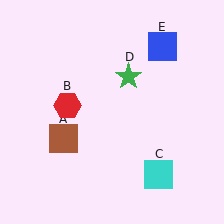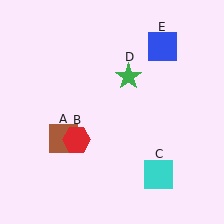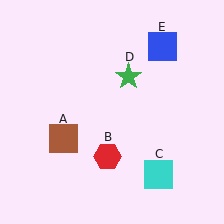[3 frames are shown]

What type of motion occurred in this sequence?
The red hexagon (object B) rotated counterclockwise around the center of the scene.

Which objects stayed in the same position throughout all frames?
Brown square (object A) and cyan square (object C) and green star (object D) and blue square (object E) remained stationary.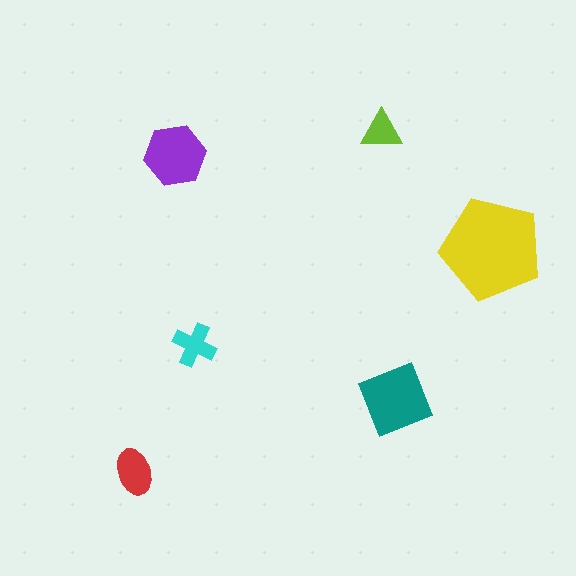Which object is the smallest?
The lime triangle.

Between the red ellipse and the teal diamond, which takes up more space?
The teal diamond.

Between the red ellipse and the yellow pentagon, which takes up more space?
The yellow pentagon.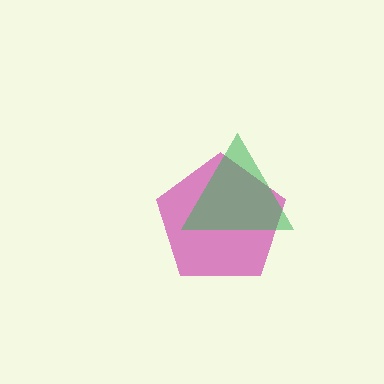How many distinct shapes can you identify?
There are 2 distinct shapes: a magenta pentagon, a green triangle.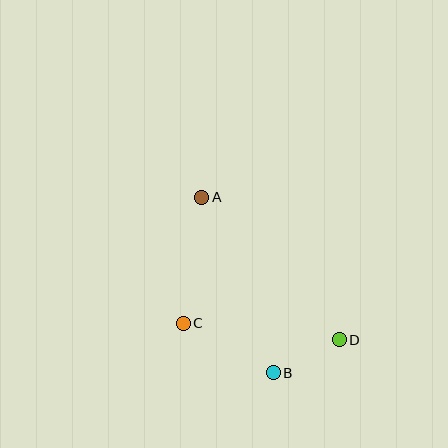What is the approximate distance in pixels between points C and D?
The distance between C and D is approximately 157 pixels.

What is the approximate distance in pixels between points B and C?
The distance between B and C is approximately 103 pixels.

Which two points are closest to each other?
Points B and D are closest to each other.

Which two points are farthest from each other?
Points A and D are farthest from each other.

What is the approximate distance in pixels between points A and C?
The distance between A and C is approximately 127 pixels.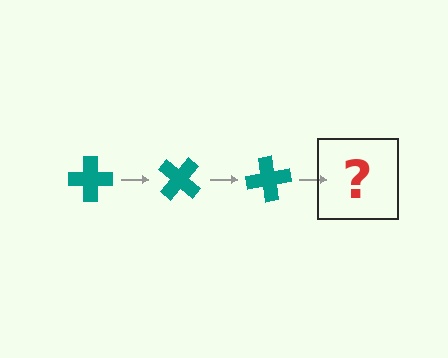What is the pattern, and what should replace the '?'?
The pattern is that the cross rotates 40 degrees each step. The '?' should be a teal cross rotated 120 degrees.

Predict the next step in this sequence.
The next step is a teal cross rotated 120 degrees.